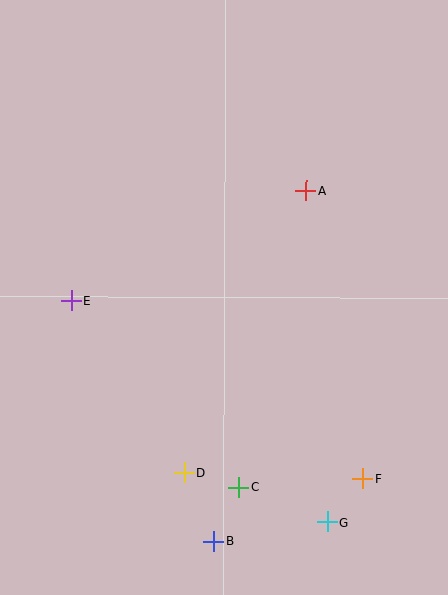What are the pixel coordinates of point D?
Point D is at (184, 472).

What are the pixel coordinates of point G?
Point G is at (327, 522).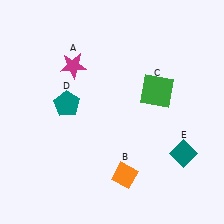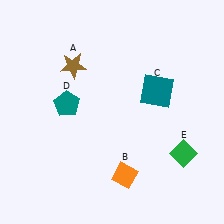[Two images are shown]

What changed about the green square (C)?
In Image 1, C is green. In Image 2, it changed to teal.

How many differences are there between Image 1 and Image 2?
There are 3 differences between the two images.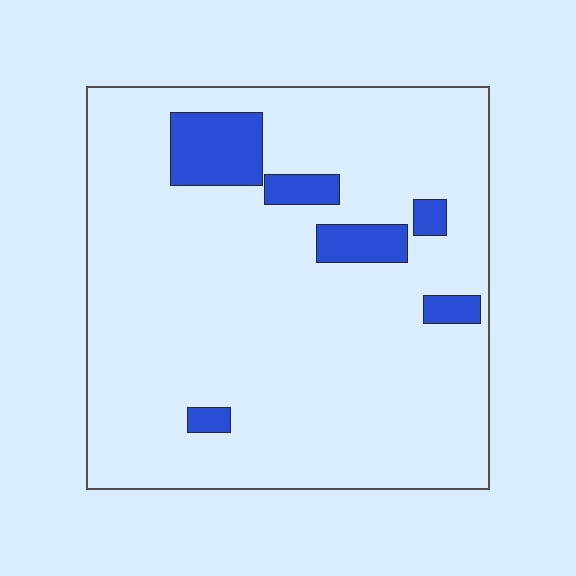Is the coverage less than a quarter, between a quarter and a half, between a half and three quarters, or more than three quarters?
Less than a quarter.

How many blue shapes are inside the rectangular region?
6.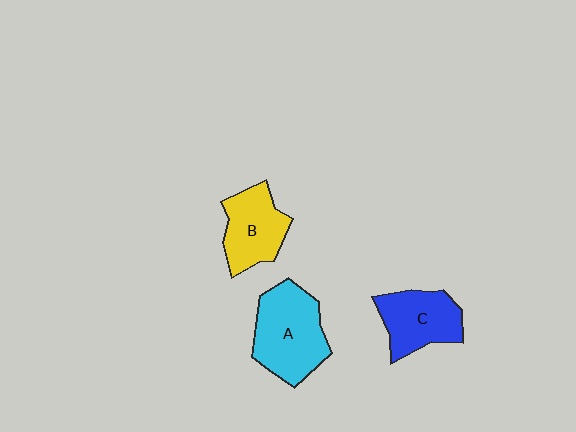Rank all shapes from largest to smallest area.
From largest to smallest: A (cyan), C (blue), B (yellow).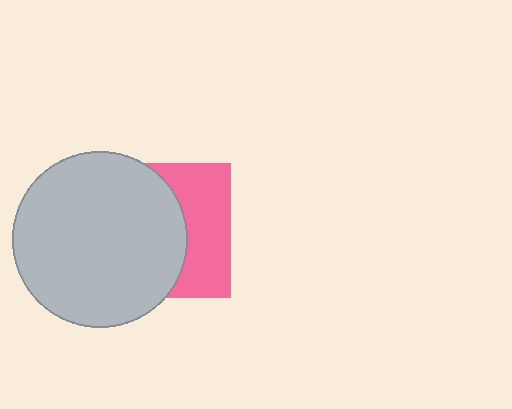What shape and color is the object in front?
The object in front is a light gray circle.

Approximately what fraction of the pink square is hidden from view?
Roughly 61% of the pink square is hidden behind the light gray circle.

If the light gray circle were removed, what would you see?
You would see the complete pink square.